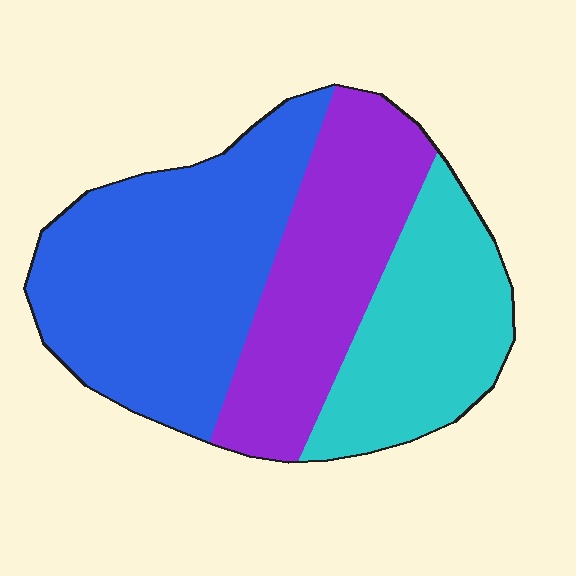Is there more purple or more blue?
Blue.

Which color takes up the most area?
Blue, at roughly 45%.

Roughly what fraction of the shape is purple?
Purple takes up between a sixth and a third of the shape.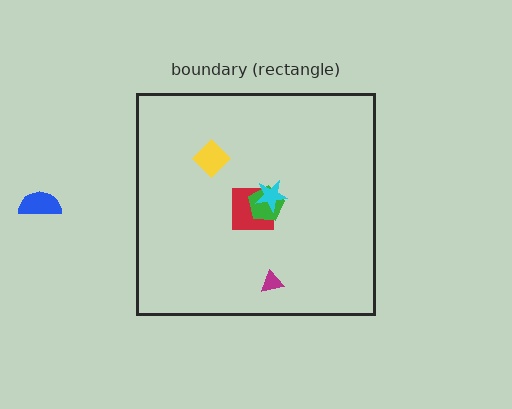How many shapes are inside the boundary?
5 inside, 1 outside.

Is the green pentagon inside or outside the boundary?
Inside.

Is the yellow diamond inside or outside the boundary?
Inside.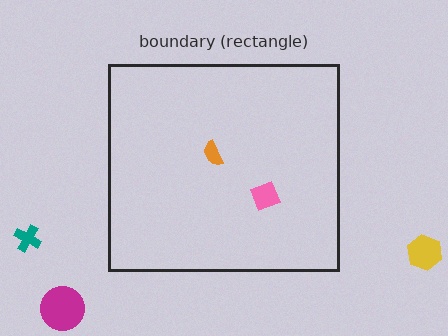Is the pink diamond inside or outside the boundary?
Inside.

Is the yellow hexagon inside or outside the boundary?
Outside.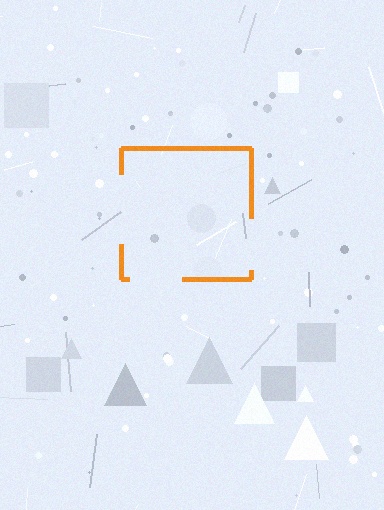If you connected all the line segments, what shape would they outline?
They would outline a square.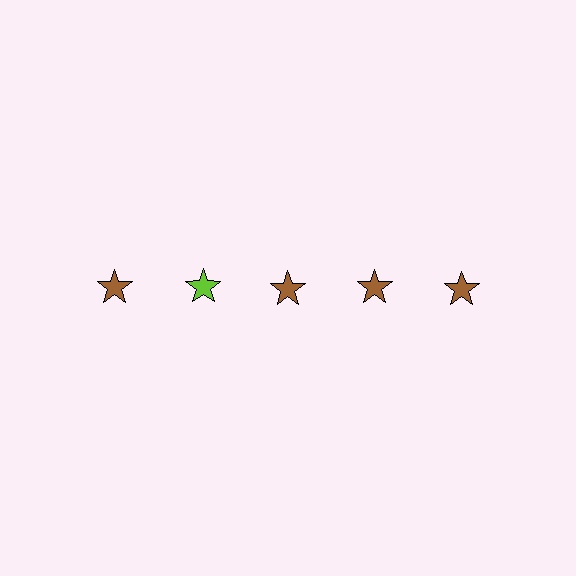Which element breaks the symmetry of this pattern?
The lime star in the top row, second from left column breaks the symmetry. All other shapes are brown stars.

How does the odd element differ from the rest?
It has a different color: lime instead of brown.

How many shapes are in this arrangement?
There are 5 shapes arranged in a grid pattern.